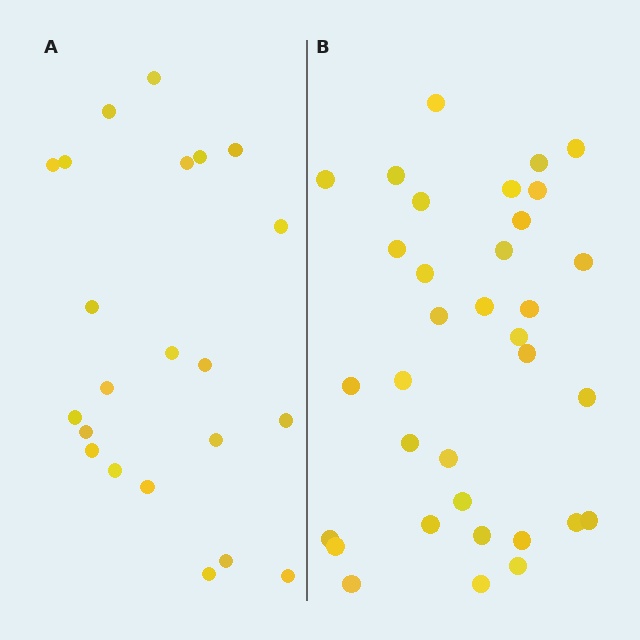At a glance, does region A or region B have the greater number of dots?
Region B (the right region) has more dots.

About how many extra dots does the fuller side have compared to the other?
Region B has roughly 12 or so more dots than region A.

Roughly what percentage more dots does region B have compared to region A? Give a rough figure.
About 55% more.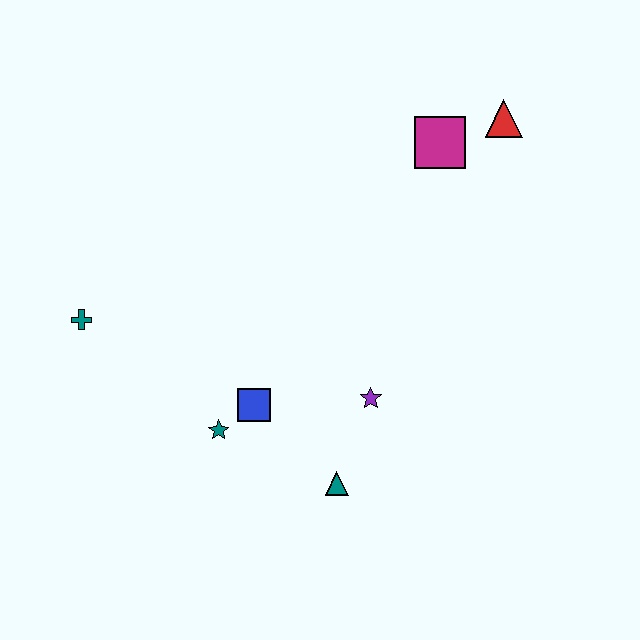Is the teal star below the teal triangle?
No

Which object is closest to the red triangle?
The magenta square is closest to the red triangle.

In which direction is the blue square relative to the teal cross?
The blue square is to the right of the teal cross.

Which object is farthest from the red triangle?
The teal cross is farthest from the red triangle.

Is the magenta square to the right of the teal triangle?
Yes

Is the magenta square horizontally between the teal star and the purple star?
No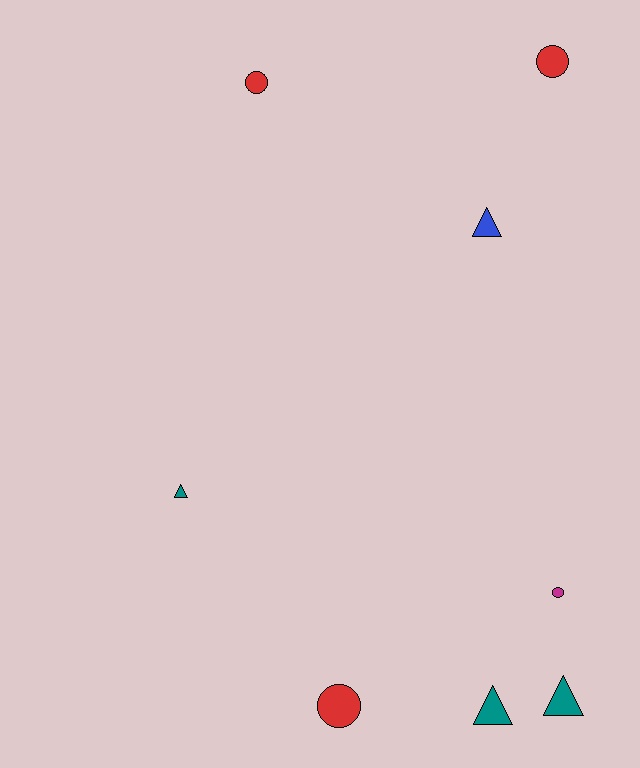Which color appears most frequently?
Red, with 3 objects.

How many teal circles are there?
There are no teal circles.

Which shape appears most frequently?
Circle, with 4 objects.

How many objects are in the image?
There are 8 objects.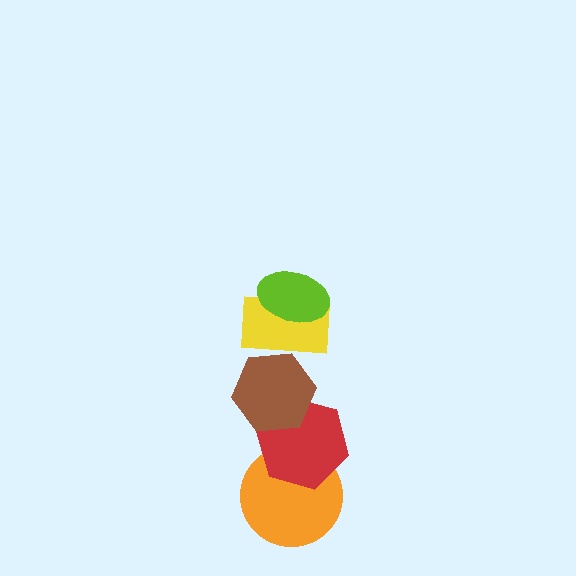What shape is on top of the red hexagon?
The brown hexagon is on top of the red hexagon.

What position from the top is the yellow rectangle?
The yellow rectangle is 2nd from the top.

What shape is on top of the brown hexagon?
The yellow rectangle is on top of the brown hexagon.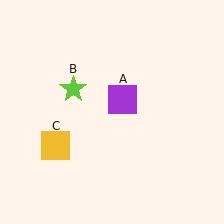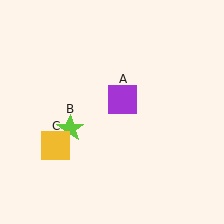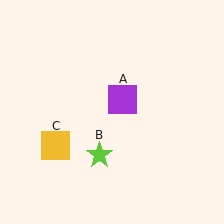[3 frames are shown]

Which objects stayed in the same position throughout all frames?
Purple square (object A) and yellow square (object C) remained stationary.